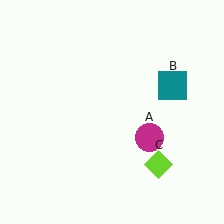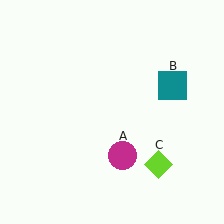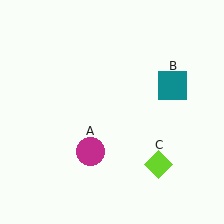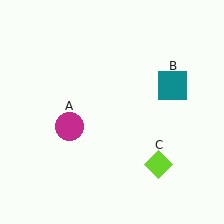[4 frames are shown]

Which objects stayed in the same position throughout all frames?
Teal square (object B) and lime diamond (object C) remained stationary.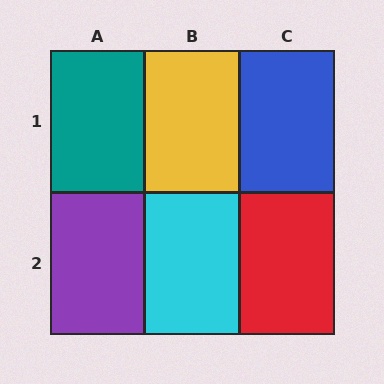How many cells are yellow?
1 cell is yellow.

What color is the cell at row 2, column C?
Red.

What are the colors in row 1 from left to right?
Teal, yellow, blue.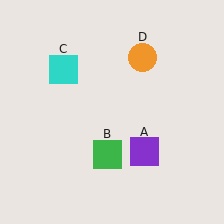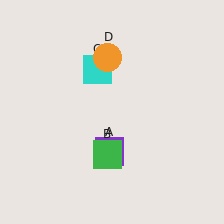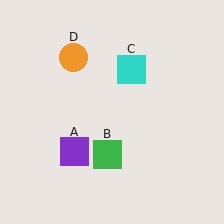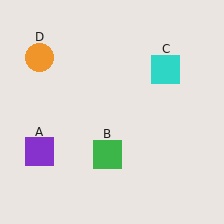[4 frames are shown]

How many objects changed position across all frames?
3 objects changed position: purple square (object A), cyan square (object C), orange circle (object D).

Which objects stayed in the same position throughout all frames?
Green square (object B) remained stationary.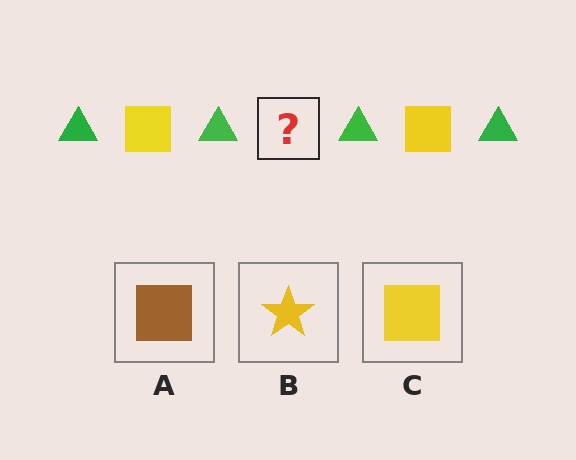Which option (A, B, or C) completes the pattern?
C.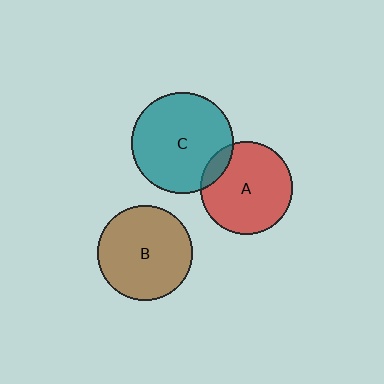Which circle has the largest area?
Circle C (teal).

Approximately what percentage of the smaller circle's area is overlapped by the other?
Approximately 10%.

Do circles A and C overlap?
Yes.